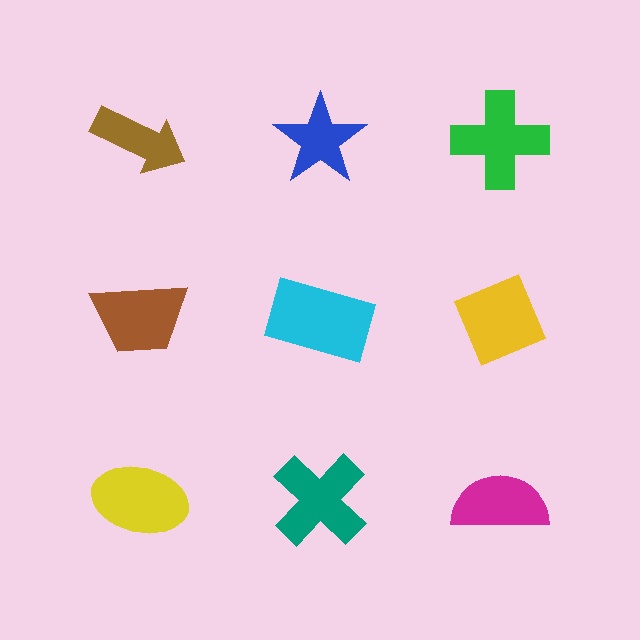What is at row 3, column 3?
A magenta semicircle.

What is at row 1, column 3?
A green cross.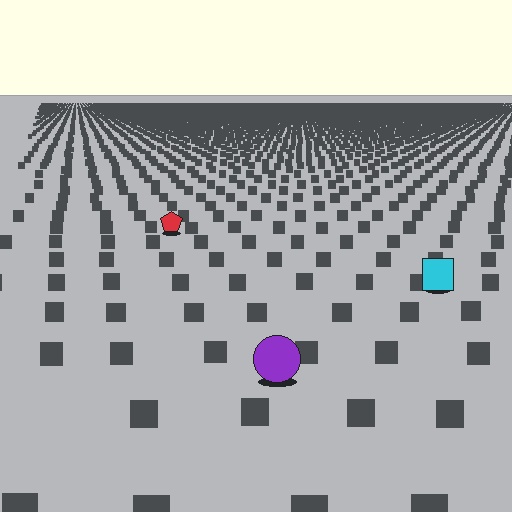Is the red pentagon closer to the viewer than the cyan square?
No. The cyan square is closer — you can tell from the texture gradient: the ground texture is coarser near it.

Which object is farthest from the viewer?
The red pentagon is farthest from the viewer. It appears smaller and the ground texture around it is denser.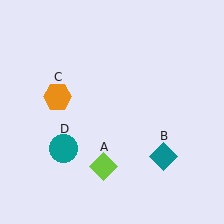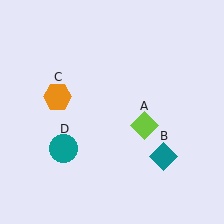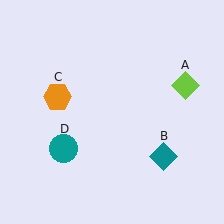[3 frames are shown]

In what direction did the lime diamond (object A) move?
The lime diamond (object A) moved up and to the right.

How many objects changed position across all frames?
1 object changed position: lime diamond (object A).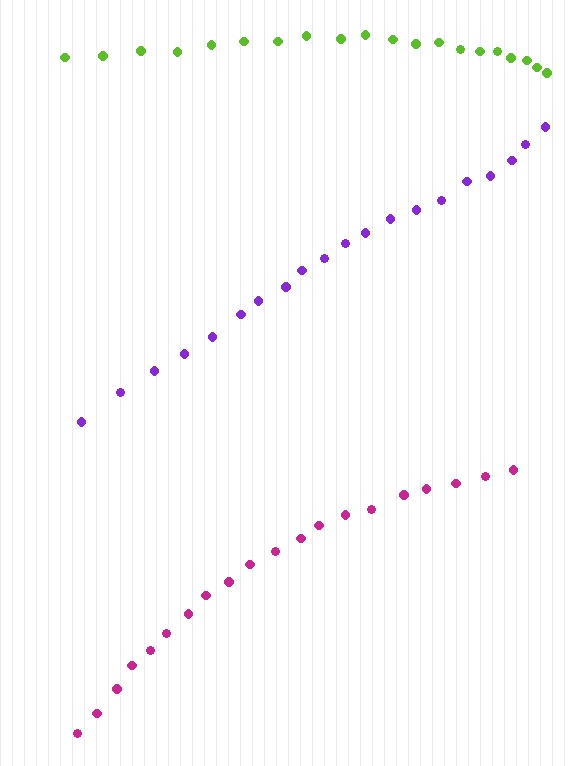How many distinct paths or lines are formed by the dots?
There are 3 distinct paths.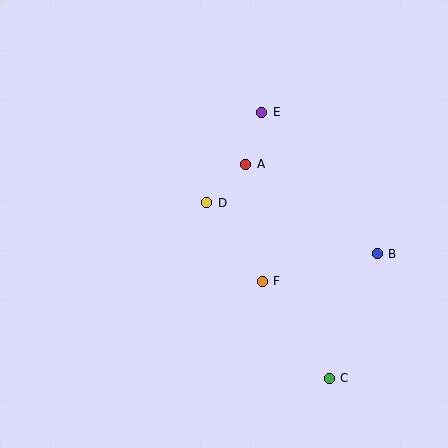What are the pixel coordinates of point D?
Point D is at (207, 203).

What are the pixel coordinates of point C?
Point C is at (329, 378).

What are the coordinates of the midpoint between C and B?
The midpoint between C and B is at (353, 316).